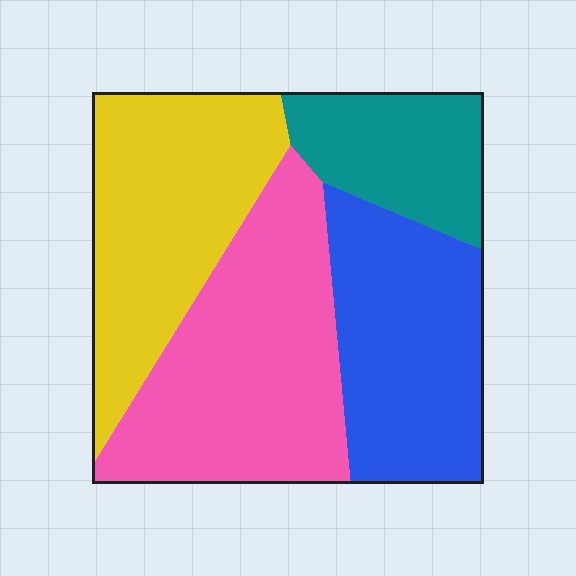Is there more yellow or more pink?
Pink.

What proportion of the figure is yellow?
Yellow covers about 25% of the figure.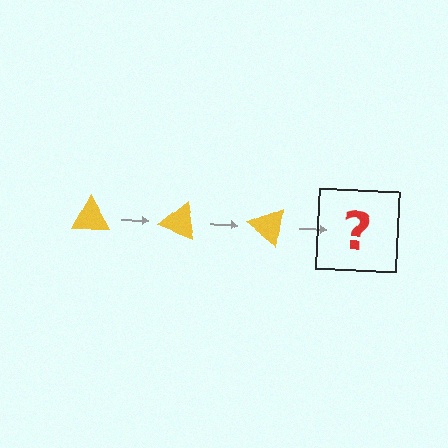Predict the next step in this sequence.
The next step is a yellow triangle rotated 60 degrees.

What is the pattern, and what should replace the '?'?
The pattern is that the triangle rotates 20 degrees each step. The '?' should be a yellow triangle rotated 60 degrees.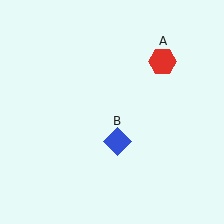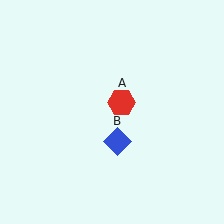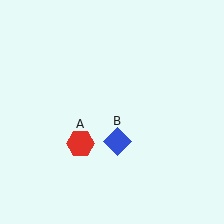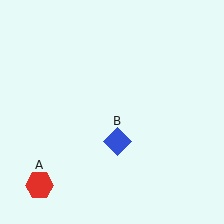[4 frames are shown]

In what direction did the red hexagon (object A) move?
The red hexagon (object A) moved down and to the left.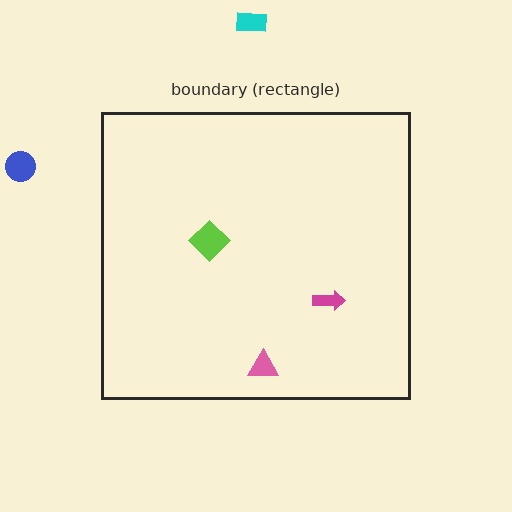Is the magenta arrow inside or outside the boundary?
Inside.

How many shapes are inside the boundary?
3 inside, 2 outside.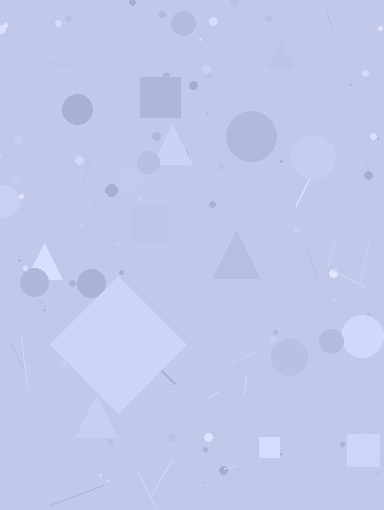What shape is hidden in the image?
A diamond is hidden in the image.